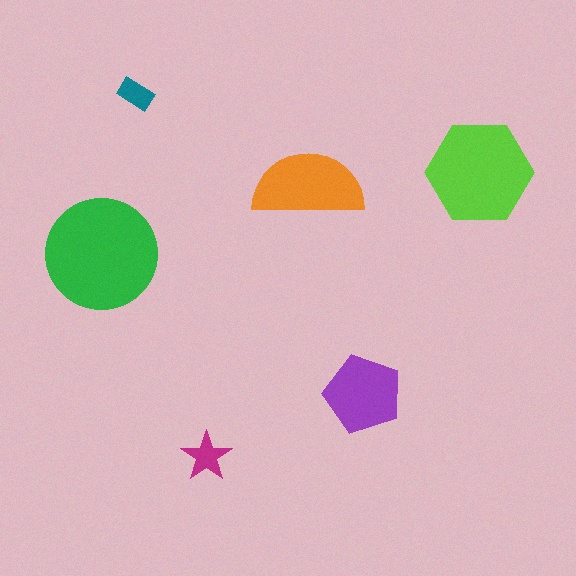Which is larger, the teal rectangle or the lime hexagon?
The lime hexagon.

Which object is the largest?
The green circle.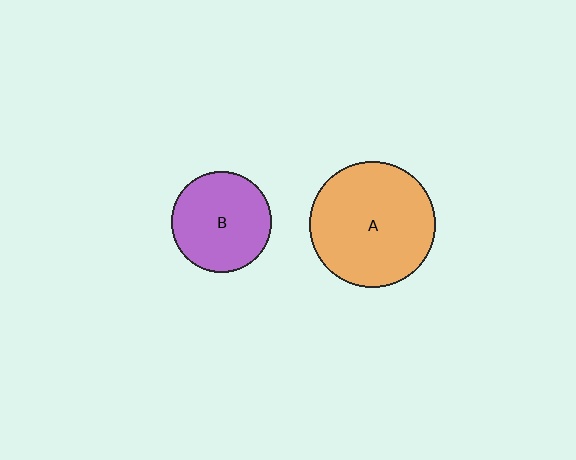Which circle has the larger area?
Circle A (orange).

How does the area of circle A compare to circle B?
Approximately 1.6 times.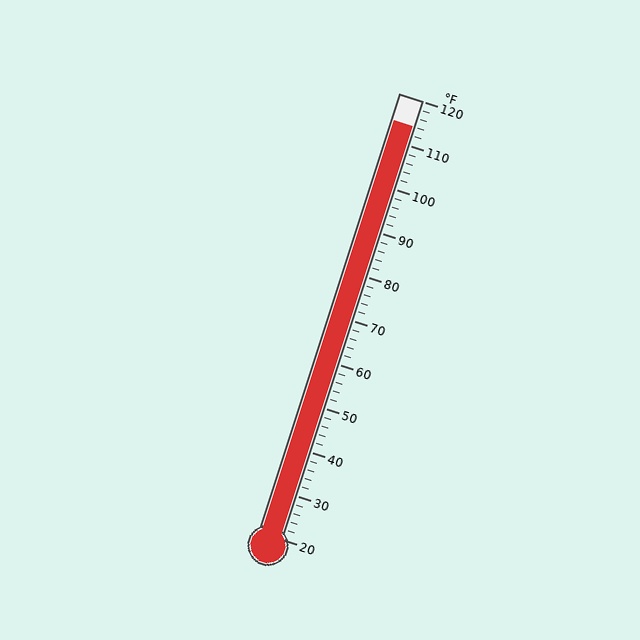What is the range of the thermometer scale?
The thermometer scale ranges from 20°F to 120°F.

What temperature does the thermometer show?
The thermometer shows approximately 114°F.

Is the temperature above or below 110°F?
The temperature is above 110°F.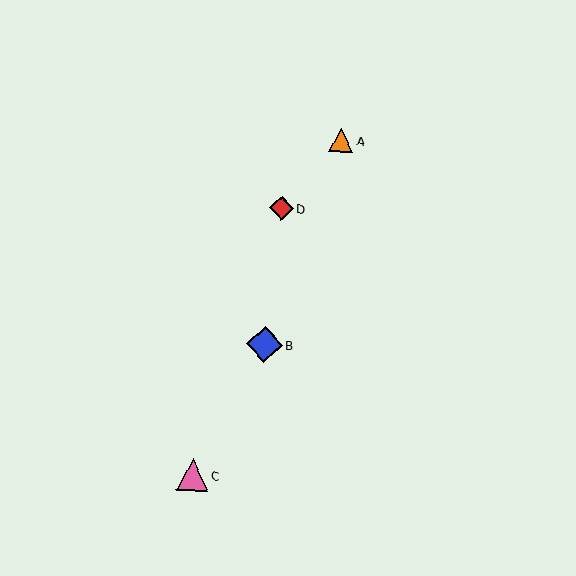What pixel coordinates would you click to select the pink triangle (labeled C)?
Click at (192, 475) to select the pink triangle C.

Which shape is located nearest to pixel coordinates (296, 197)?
The red diamond (labeled D) at (282, 208) is nearest to that location.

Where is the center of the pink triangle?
The center of the pink triangle is at (192, 475).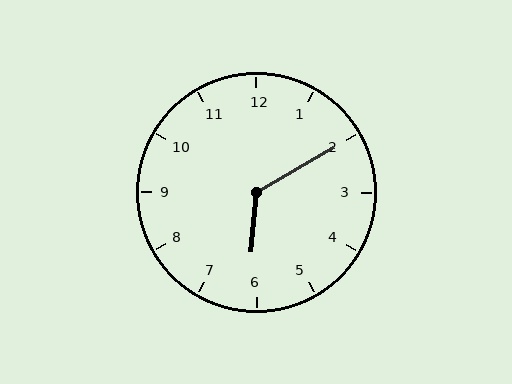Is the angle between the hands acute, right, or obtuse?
It is obtuse.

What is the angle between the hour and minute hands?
Approximately 125 degrees.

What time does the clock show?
6:10.